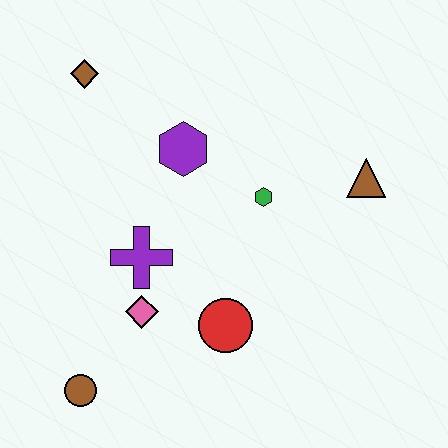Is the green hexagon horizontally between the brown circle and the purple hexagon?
No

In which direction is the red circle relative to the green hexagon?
The red circle is below the green hexagon.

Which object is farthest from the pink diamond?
The brown triangle is farthest from the pink diamond.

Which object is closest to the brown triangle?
The green hexagon is closest to the brown triangle.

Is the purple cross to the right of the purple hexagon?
No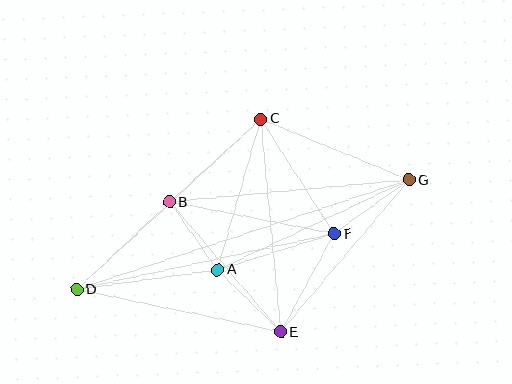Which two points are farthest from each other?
Points D and G are farthest from each other.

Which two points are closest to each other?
Points A and B are closest to each other.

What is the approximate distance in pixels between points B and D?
The distance between B and D is approximately 128 pixels.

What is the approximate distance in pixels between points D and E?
The distance between D and E is approximately 208 pixels.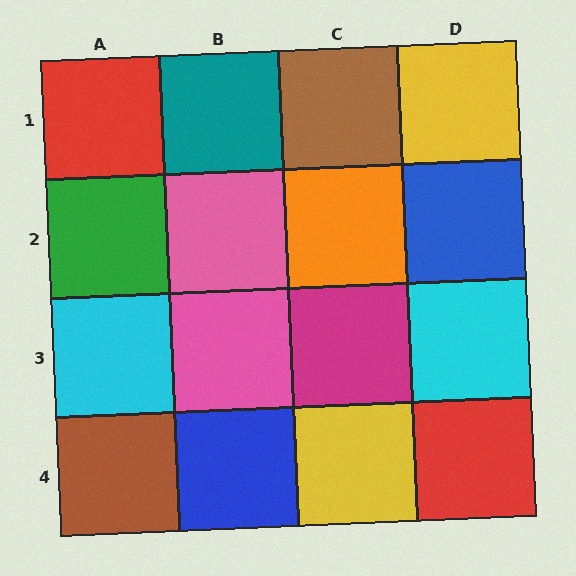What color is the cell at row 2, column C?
Orange.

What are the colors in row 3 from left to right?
Cyan, pink, magenta, cyan.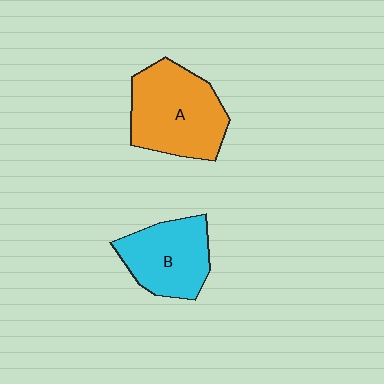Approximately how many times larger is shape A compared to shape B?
Approximately 1.3 times.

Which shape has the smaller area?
Shape B (cyan).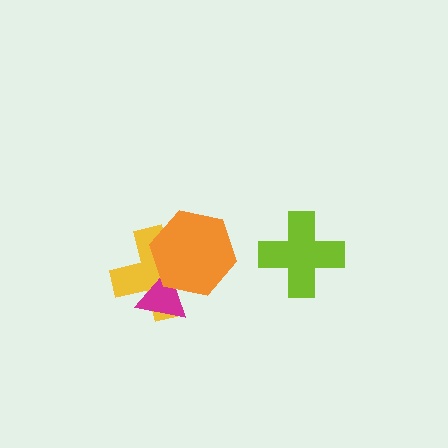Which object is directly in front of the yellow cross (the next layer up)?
The magenta triangle is directly in front of the yellow cross.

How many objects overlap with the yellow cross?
2 objects overlap with the yellow cross.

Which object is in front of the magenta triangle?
The orange hexagon is in front of the magenta triangle.